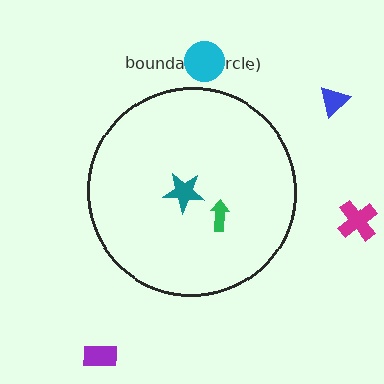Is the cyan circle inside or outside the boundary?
Outside.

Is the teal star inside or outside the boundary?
Inside.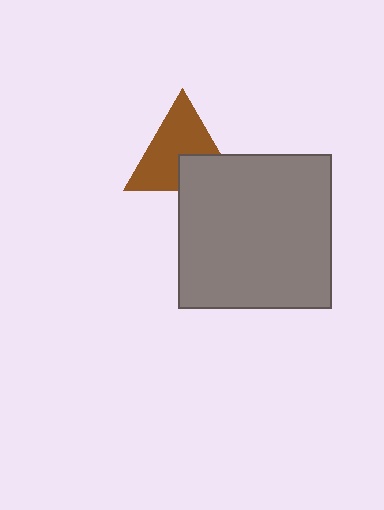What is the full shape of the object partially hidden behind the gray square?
The partially hidden object is a brown triangle.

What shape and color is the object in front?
The object in front is a gray square.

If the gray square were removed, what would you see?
You would see the complete brown triangle.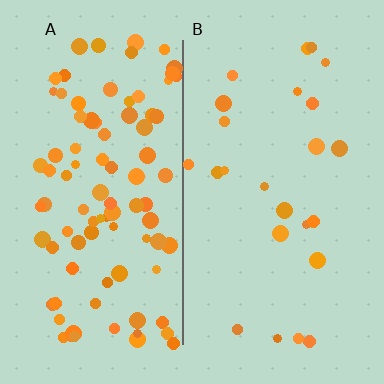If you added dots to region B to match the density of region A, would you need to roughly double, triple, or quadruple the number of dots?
Approximately quadruple.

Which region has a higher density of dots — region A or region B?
A (the left).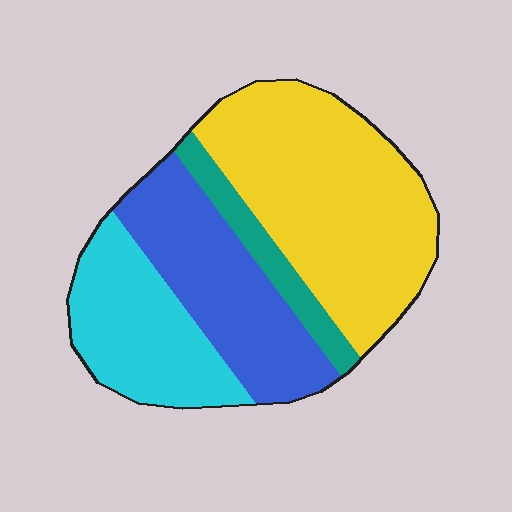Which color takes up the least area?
Teal, at roughly 10%.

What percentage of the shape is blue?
Blue takes up about one quarter (1/4) of the shape.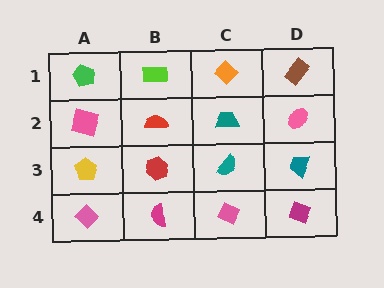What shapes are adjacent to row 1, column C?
A teal trapezoid (row 2, column C), a lime rectangle (row 1, column B), a brown rectangle (row 1, column D).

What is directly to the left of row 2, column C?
A red semicircle.